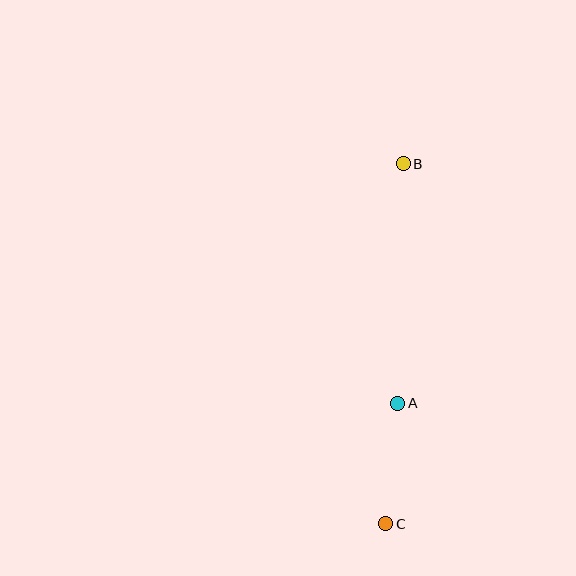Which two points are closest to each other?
Points A and C are closest to each other.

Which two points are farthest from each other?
Points B and C are farthest from each other.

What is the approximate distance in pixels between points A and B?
The distance between A and B is approximately 240 pixels.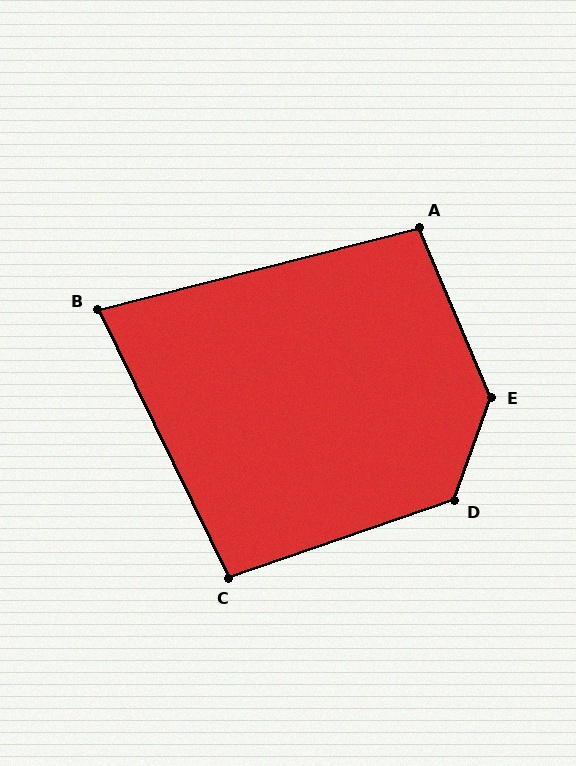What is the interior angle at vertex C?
Approximately 97 degrees (obtuse).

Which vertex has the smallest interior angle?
B, at approximately 78 degrees.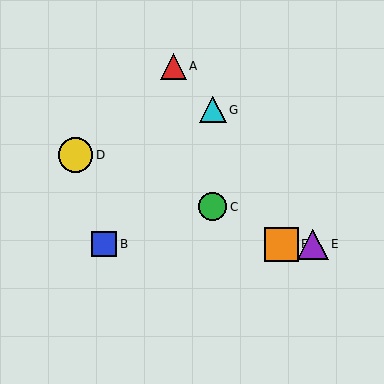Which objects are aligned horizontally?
Objects B, E, F are aligned horizontally.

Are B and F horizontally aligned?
Yes, both are at y≈244.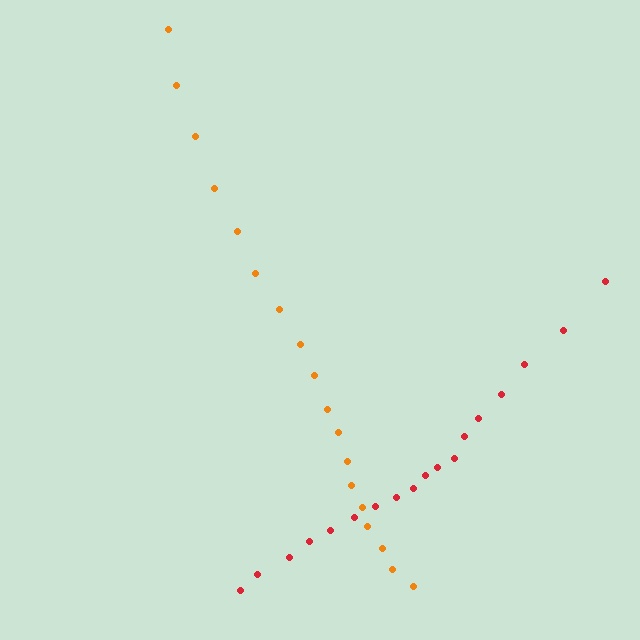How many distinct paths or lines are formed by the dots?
There are 2 distinct paths.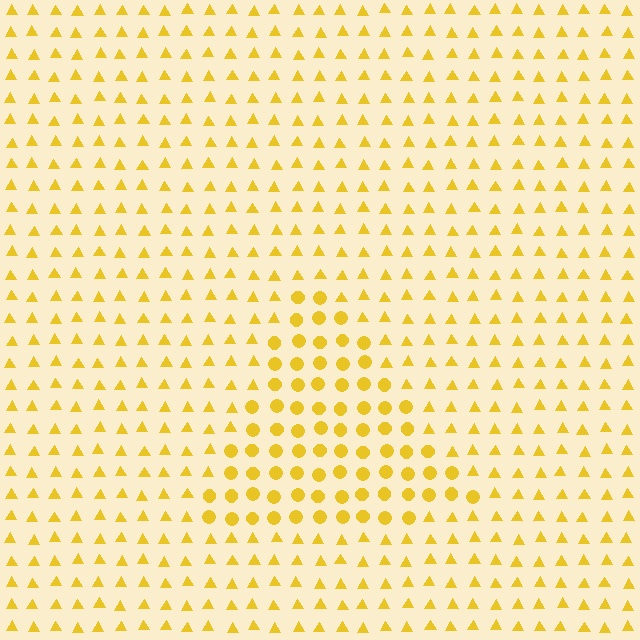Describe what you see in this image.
The image is filled with small yellow elements arranged in a uniform grid. A triangle-shaped region contains circles, while the surrounding area contains triangles. The boundary is defined purely by the change in element shape.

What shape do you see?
I see a triangle.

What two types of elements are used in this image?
The image uses circles inside the triangle region and triangles outside it.